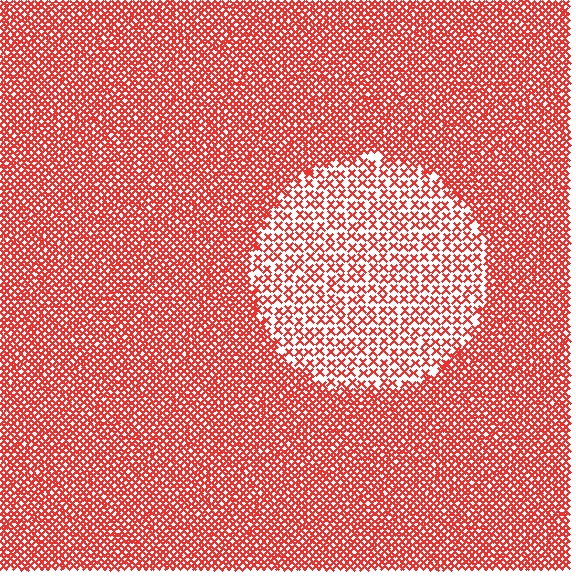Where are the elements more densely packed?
The elements are more densely packed outside the circle boundary.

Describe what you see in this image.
The image contains small red elements arranged at two different densities. A circle-shaped region is visible where the elements are less densely packed than the surrounding area.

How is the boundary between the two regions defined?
The boundary is defined by a change in element density (approximately 2.3x ratio). All elements are the same color, size, and shape.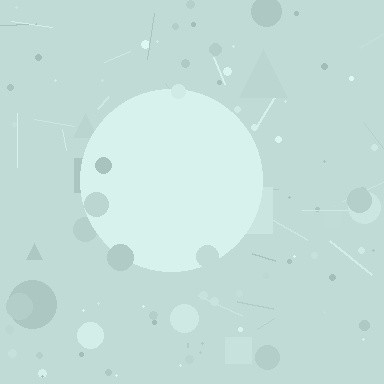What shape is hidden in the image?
A circle is hidden in the image.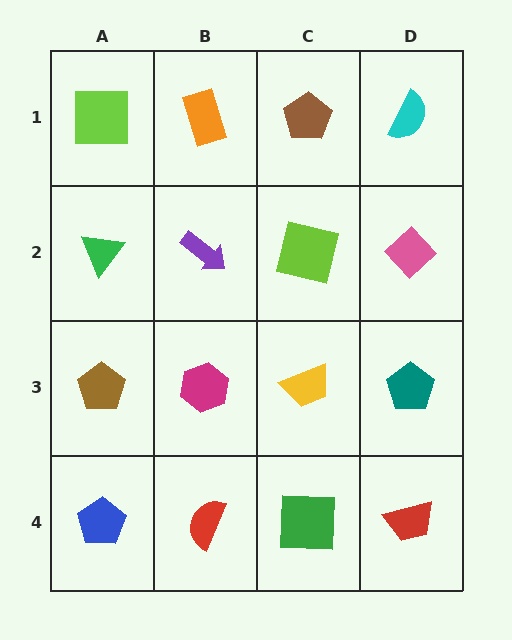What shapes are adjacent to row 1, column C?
A lime square (row 2, column C), an orange rectangle (row 1, column B), a cyan semicircle (row 1, column D).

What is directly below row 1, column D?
A pink diamond.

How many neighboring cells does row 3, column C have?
4.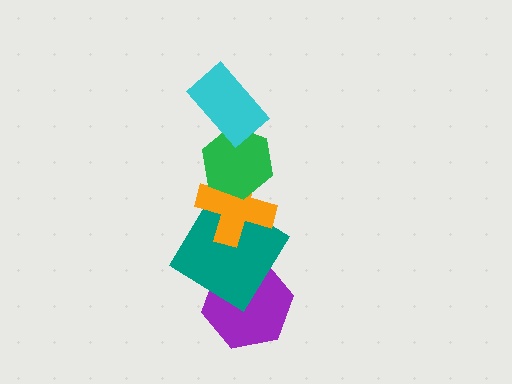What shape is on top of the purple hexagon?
The teal diamond is on top of the purple hexagon.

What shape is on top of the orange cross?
The green hexagon is on top of the orange cross.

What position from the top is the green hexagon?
The green hexagon is 2nd from the top.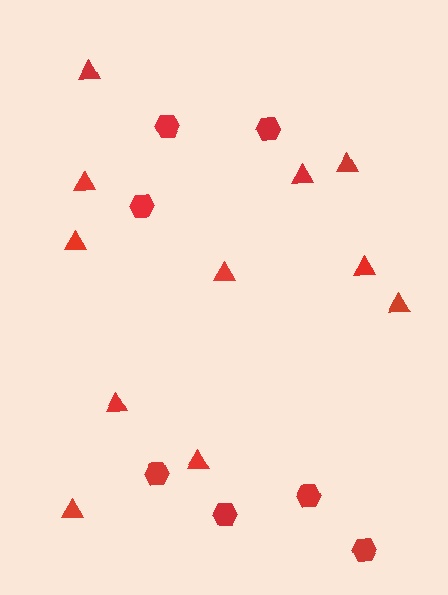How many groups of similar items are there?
There are 2 groups: one group of hexagons (7) and one group of triangles (11).